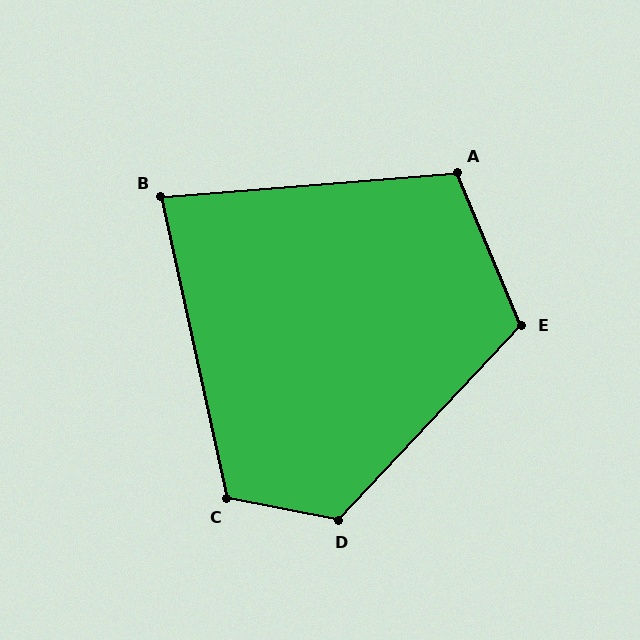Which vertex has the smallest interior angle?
B, at approximately 82 degrees.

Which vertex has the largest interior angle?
D, at approximately 122 degrees.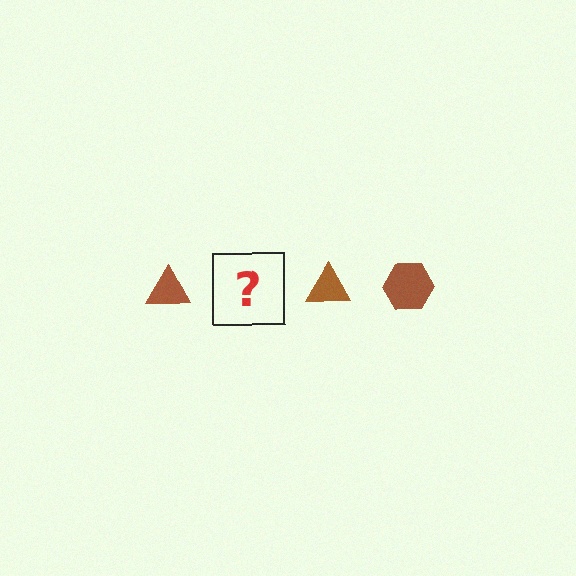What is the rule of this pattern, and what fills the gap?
The rule is that the pattern cycles through triangle, hexagon shapes in brown. The gap should be filled with a brown hexagon.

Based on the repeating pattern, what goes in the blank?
The blank should be a brown hexagon.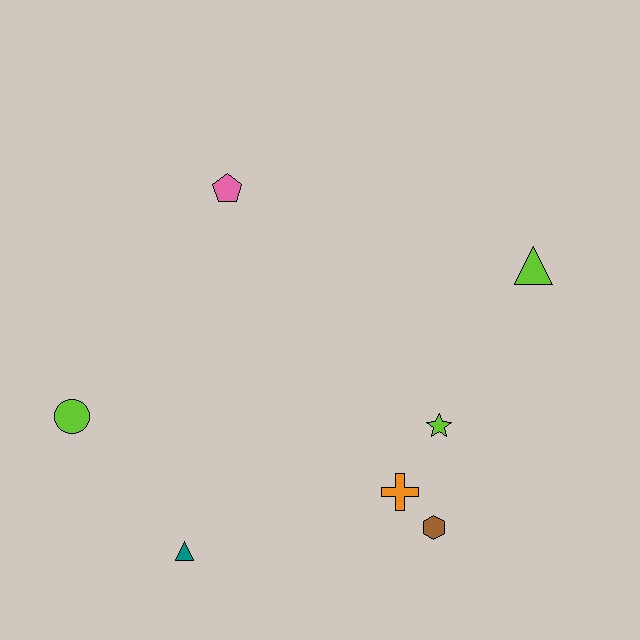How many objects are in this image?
There are 7 objects.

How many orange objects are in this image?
There is 1 orange object.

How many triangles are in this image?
There are 2 triangles.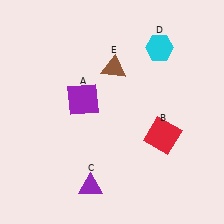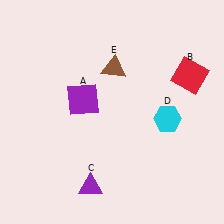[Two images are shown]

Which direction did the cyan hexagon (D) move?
The cyan hexagon (D) moved down.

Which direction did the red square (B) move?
The red square (B) moved up.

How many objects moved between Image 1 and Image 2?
2 objects moved between the two images.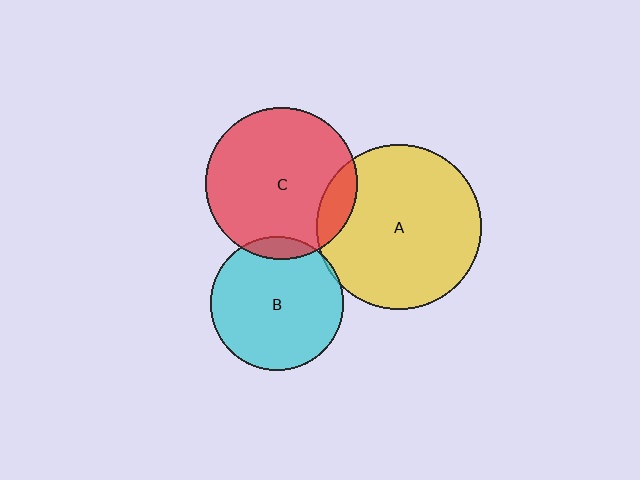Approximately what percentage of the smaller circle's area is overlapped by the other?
Approximately 10%.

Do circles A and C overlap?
Yes.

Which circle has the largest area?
Circle A (yellow).